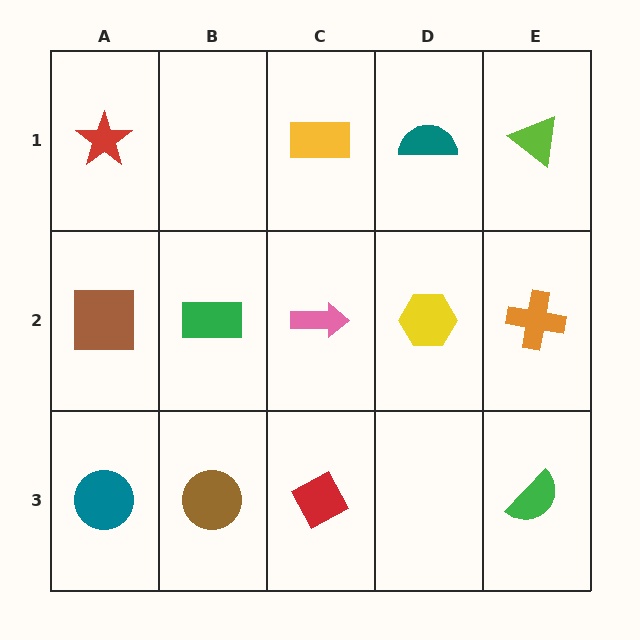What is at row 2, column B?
A green rectangle.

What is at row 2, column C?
A pink arrow.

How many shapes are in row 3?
4 shapes.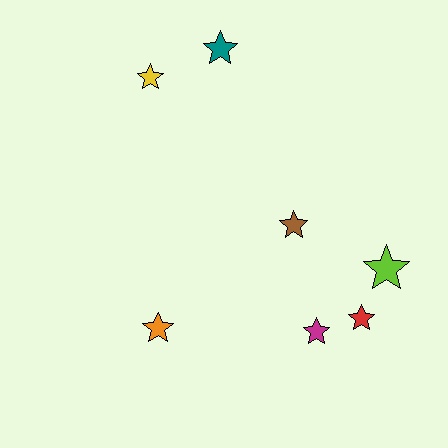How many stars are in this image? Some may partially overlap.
There are 7 stars.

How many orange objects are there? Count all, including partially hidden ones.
There is 1 orange object.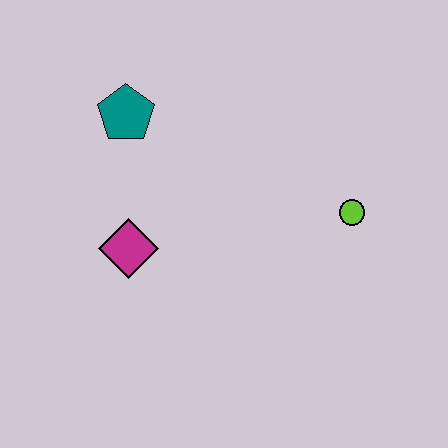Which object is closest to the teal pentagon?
The magenta diamond is closest to the teal pentagon.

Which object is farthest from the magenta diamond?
The lime circle is farthest from the magenta diamond.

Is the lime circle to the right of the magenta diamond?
Yes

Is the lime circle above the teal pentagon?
No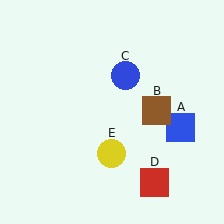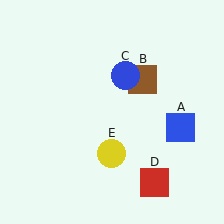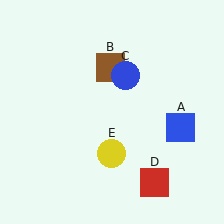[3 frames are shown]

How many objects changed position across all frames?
1 object changed position: brown square (object B).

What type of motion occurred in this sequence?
The brown square (object B) rotated counterclockwise around the center of the scene.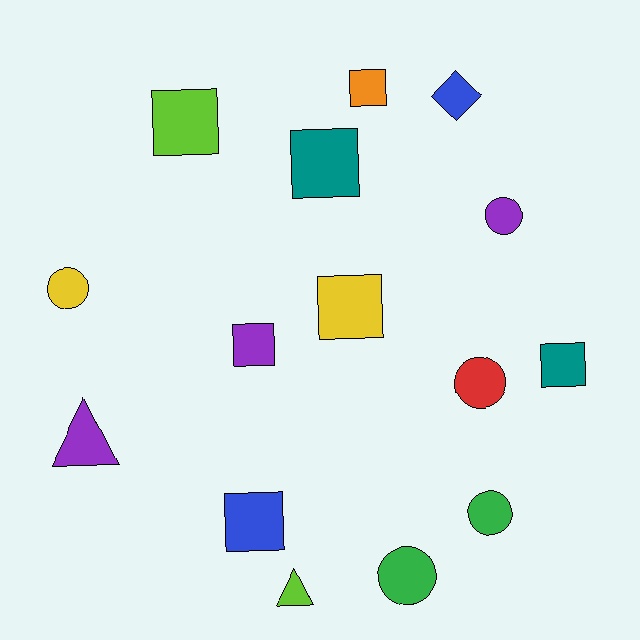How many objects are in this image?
There are 15 objects.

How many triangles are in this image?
There are 2 triangles.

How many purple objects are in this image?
There are 3 purple objects.